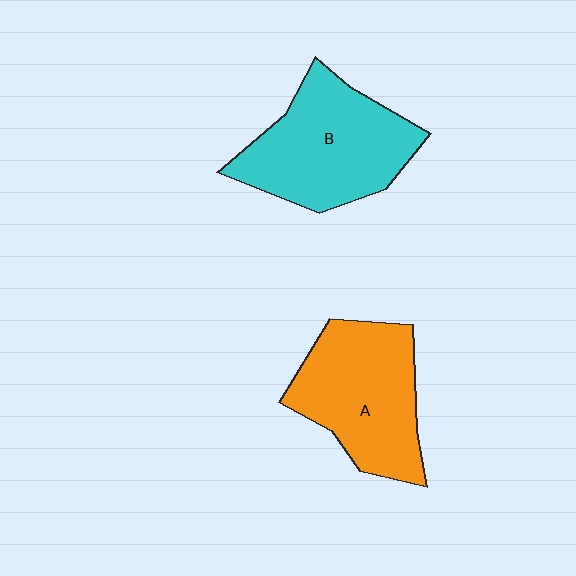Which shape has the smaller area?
Shape A (orange).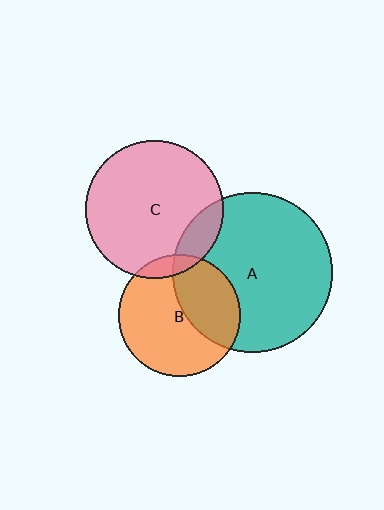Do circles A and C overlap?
Yes.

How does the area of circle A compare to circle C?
Approximately 1.4 times.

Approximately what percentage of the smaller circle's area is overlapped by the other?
Approximately 15%.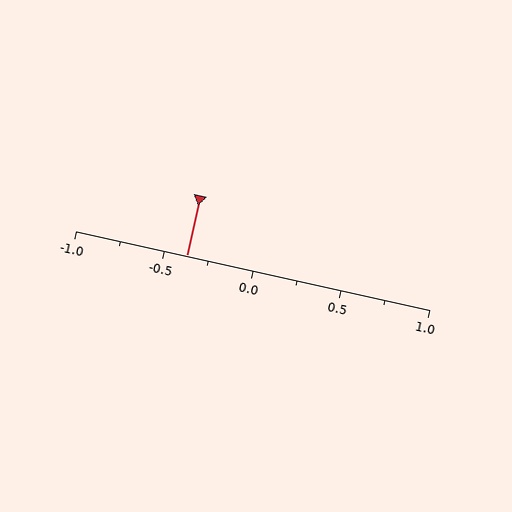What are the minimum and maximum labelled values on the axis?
The axis runs from -1.0 to 1.0.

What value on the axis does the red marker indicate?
The marker indicates approximately -0.38.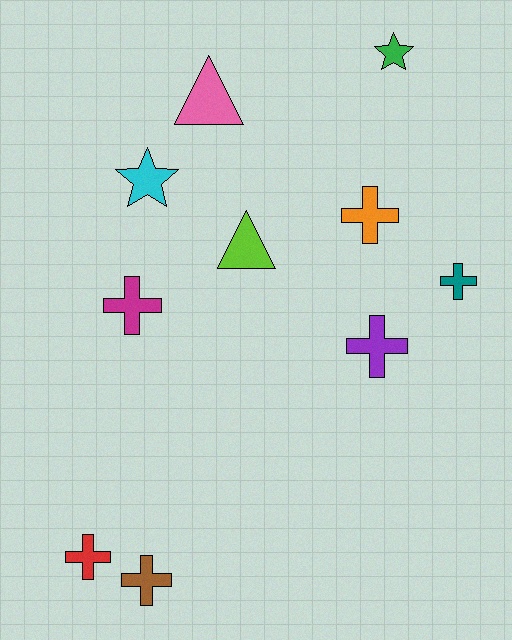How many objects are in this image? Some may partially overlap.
There are 10 objects.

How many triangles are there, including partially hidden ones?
There are 2 triangles.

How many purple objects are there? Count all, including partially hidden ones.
There is 1 purple object.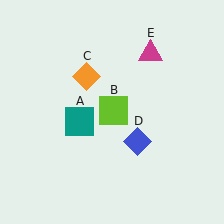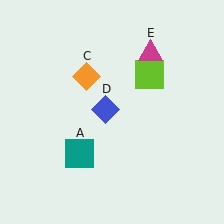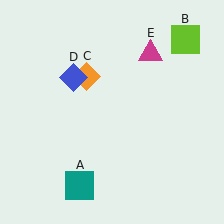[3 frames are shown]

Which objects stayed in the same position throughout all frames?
Orange diamond (object C) and magenta triangle (object E) remained stationary.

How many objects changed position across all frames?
3 objects changed position: teal square (object A), lime square (object B), blue diamond (object D).